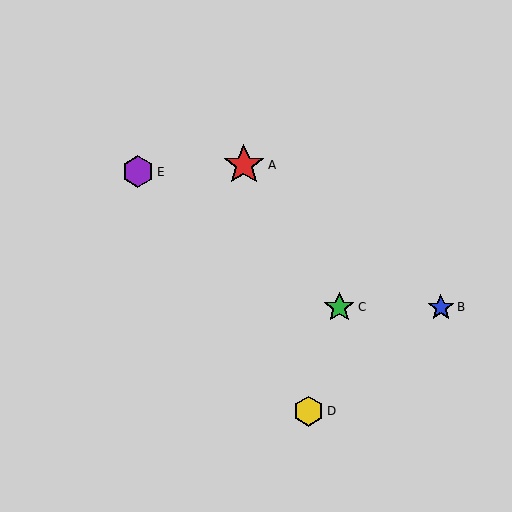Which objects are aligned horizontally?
Objects B, C are aligned horizontally.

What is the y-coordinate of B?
Object B is at y≈307.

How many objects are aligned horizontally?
2 objects (B, C) are aligned horizontally.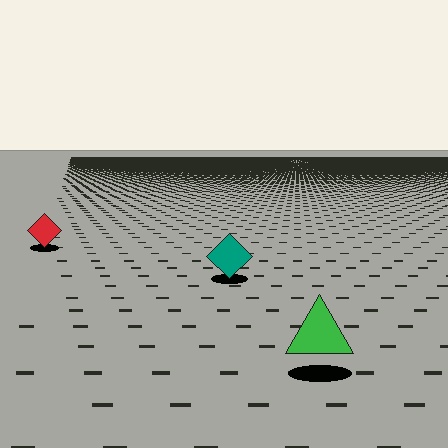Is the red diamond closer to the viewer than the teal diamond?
No. The teal diamond is closer — you can tell from the texture gradient: the ground texture is coarser near it.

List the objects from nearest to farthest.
From nearest to farthest: the green triangle, the teal diamond, the red diamond.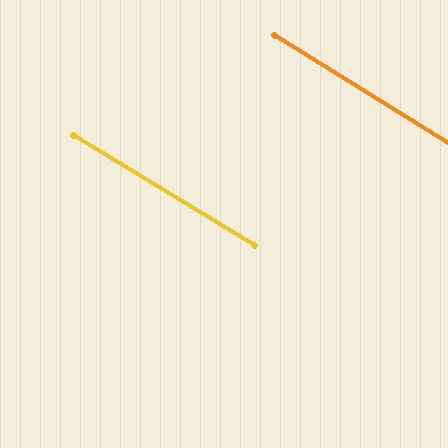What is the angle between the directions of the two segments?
Approximately 1 degree.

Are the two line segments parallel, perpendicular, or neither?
Parallel — their directions differ by only 0.5°.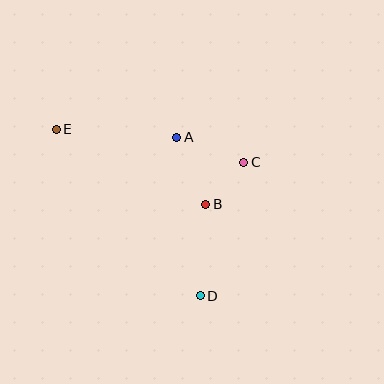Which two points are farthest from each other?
Points D and E are farthest from each other.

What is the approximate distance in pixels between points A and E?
The distance between A and E is approximately 121 pixels.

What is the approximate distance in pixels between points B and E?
The distance between B and E is approximately 167 pixels.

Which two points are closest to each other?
Points B and C are closest to each other.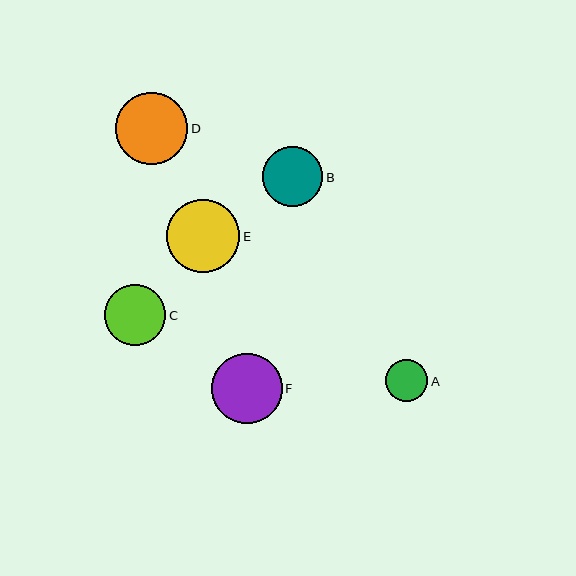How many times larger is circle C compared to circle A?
Circle C is approximately 1.4 times the size of circle A.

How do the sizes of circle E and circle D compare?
Circle E and circle D are approximately the same size.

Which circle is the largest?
Circle E is the largest with a size of approximately 73 pixels.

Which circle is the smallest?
Circle A is the smallest with a size of approximately 43 pixels.